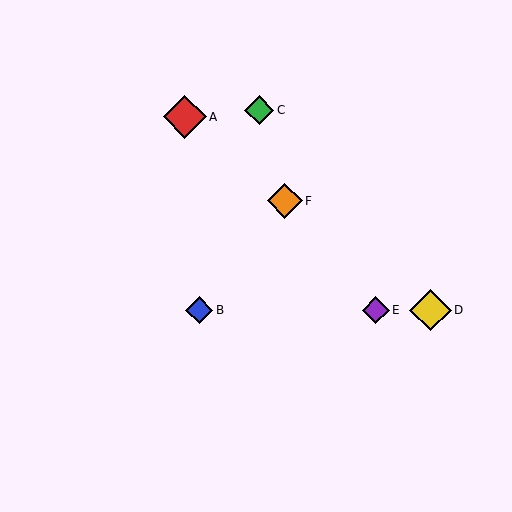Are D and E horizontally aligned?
Yes, both are at y≈310.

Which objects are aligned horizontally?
Objects B, D, E are aligned horizontally.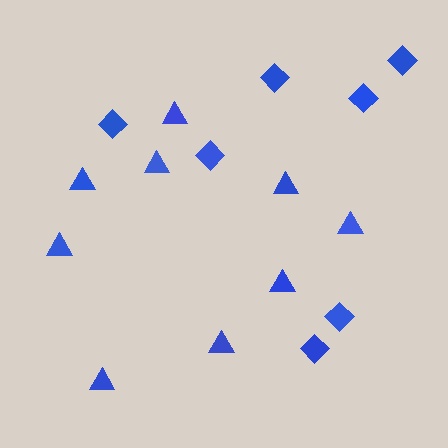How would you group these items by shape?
There are 2 groups: one group of triangles (9) and one group of diamonds (7).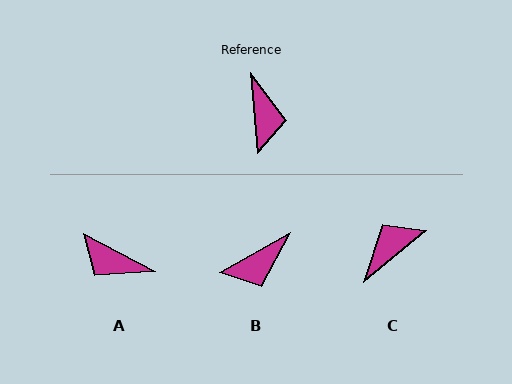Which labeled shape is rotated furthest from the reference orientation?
C, about 125 degrees away.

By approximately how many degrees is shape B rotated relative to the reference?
Approximately 65 degrees clockwise.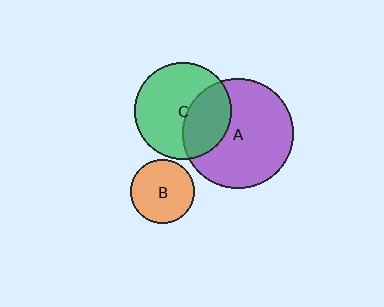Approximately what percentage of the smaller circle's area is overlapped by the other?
Approximately 35%.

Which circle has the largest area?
Circle A (purple).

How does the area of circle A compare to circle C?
Approximately 1.3 times.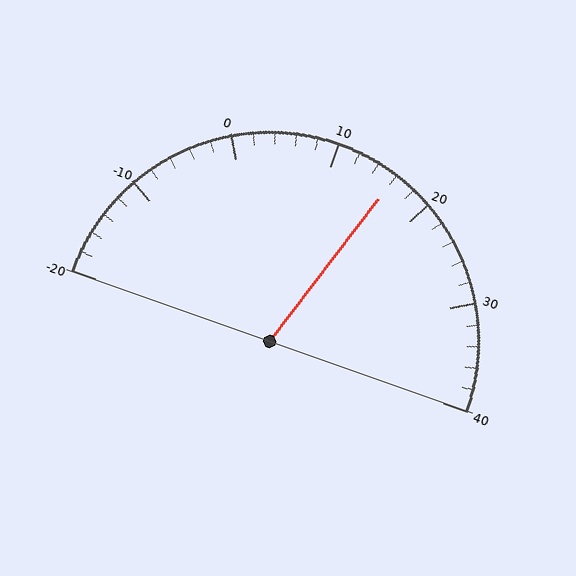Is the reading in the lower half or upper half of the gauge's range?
The reading is in the upper half of the range (-20 to 40).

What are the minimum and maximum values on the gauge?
The gauge ranges from -20 to 40.